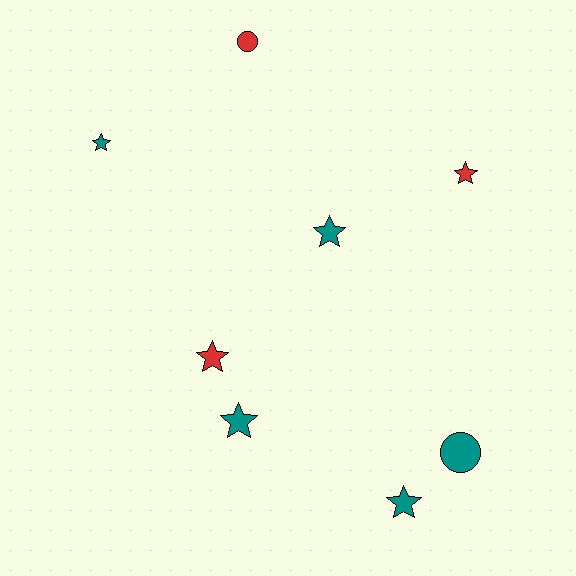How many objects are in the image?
There are 8 objects.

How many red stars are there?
There are 2 red stars.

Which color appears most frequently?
Teal, with 5 objects.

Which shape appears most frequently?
Star, with 6 objects.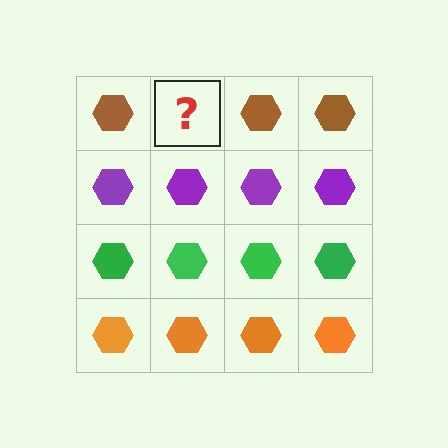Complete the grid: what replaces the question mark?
The question mark should be replaced with a brown hexagon.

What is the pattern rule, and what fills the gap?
The rule is that each row has a consistent color. The gap should be filled with a brown hexagon.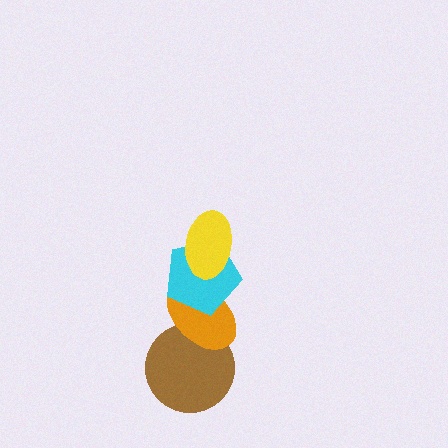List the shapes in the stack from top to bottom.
From top to bottom: the yellow ellipse, the cyan pentagon, the orange ellipse, the brown circle.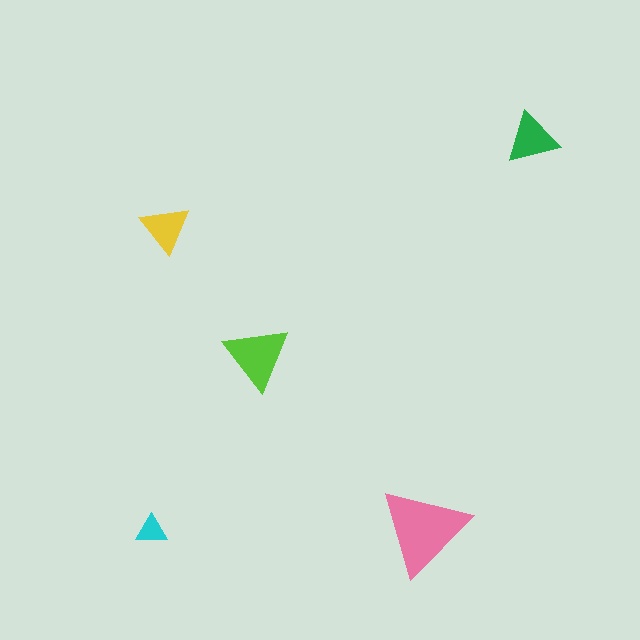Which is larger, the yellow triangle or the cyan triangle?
The yellow one.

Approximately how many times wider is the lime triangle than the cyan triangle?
About 2 times wider.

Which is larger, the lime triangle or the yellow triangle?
The lime one.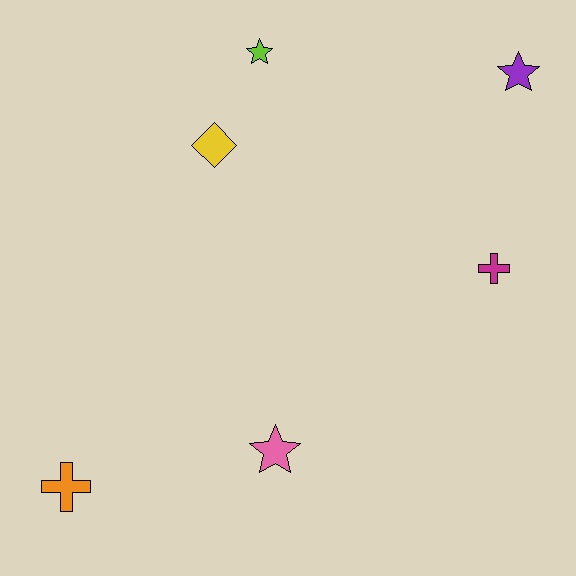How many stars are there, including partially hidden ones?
There are 3 stars.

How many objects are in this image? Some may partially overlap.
There are 6 objects.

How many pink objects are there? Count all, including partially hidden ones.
There is 1 pink object.